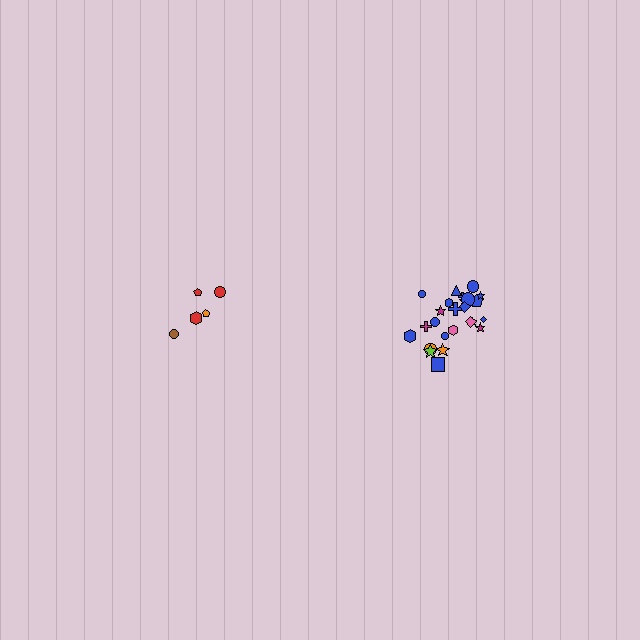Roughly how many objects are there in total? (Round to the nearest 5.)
Roughly 30 objects in total.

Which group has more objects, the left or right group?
The right group.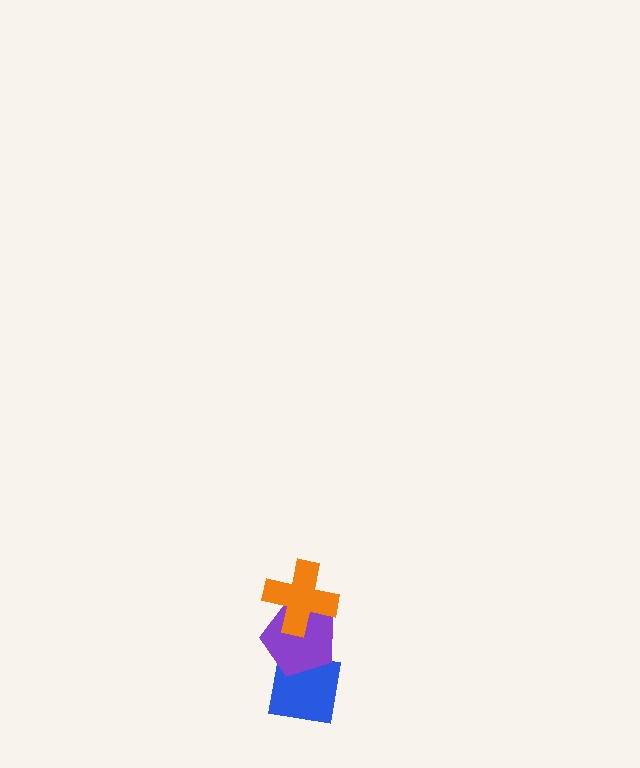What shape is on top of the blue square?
The purple pentagon is on top of the blue square.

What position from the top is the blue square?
The blue square is 3rd from the top.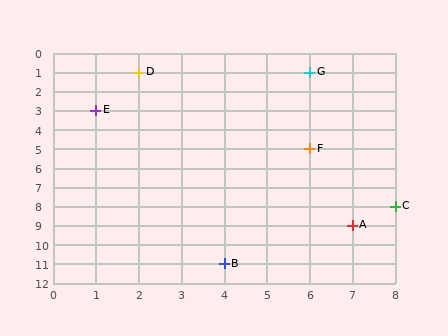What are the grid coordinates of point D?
Point D is at grid coordinates (2, 1).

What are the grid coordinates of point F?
Point F is at grid coordinates (6, 5).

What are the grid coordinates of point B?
Point B is at grid coordinates (4, 11).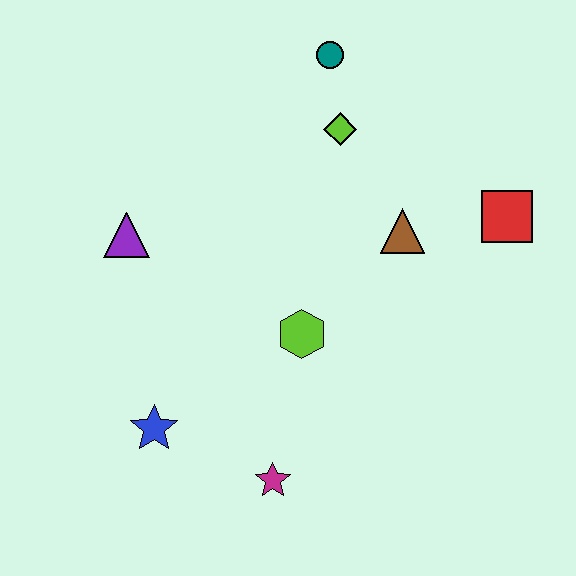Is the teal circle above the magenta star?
Yes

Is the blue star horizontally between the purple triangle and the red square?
Yes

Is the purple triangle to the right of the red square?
No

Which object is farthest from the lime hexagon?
The teal circle is farthest from the lime hexagon.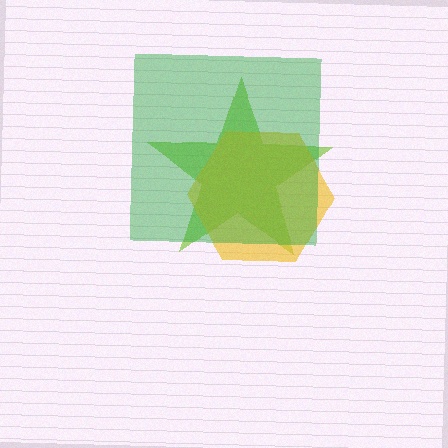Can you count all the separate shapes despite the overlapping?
Yes, there are 3 separate shapes.